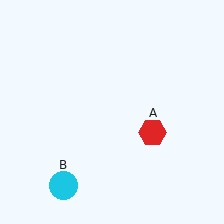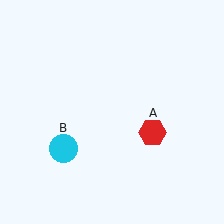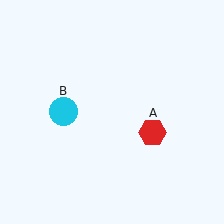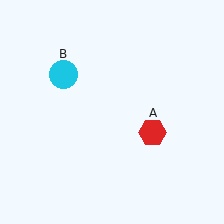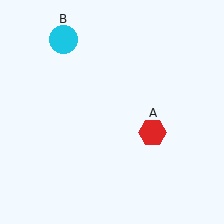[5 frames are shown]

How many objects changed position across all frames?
1 object changed position: cyan circle (object B).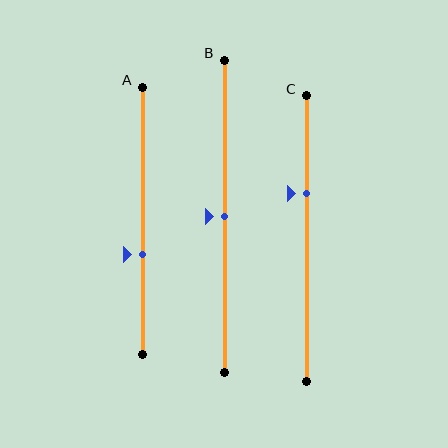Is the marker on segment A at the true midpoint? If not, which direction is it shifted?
No, the marker on segment A is shifted downward by about 13% of the segment length.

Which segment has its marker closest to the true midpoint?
Segment B has its marker closest to the true midpoint.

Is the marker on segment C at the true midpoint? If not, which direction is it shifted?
No, the marker on segment C is shifted upward by about 16% of the segment length.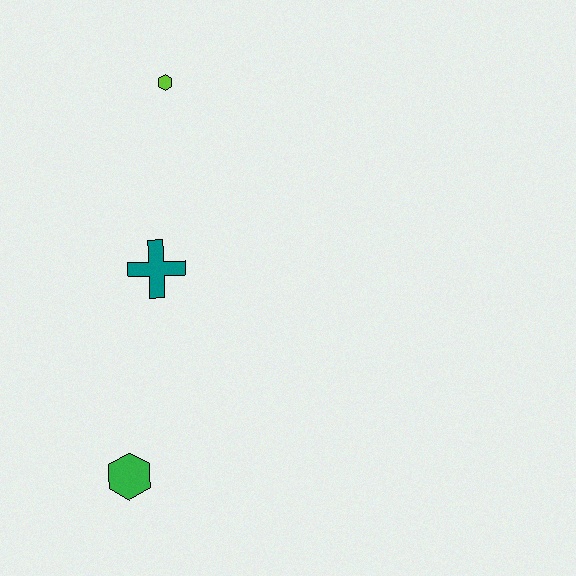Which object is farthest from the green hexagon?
The lime hexagon is farthest from the green hexagon.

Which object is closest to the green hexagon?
The teal cross is closest to the green hexagon.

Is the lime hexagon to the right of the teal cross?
Yes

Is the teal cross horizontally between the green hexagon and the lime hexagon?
Yes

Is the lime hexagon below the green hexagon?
No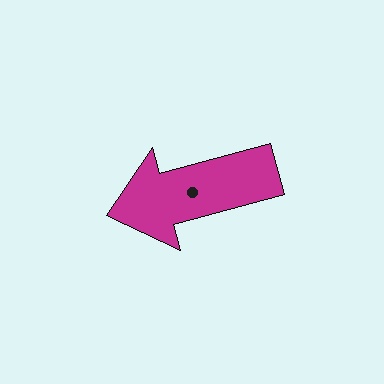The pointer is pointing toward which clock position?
Roughly 8 o'clock.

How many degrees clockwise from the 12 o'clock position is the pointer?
Approximately 255 degrees.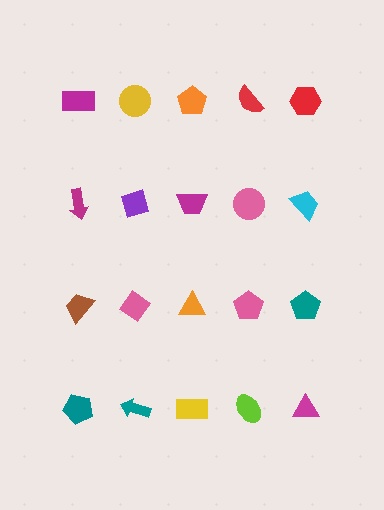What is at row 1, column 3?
An orange pentagon.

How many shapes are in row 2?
5 shapes.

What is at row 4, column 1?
A teal pentagon.